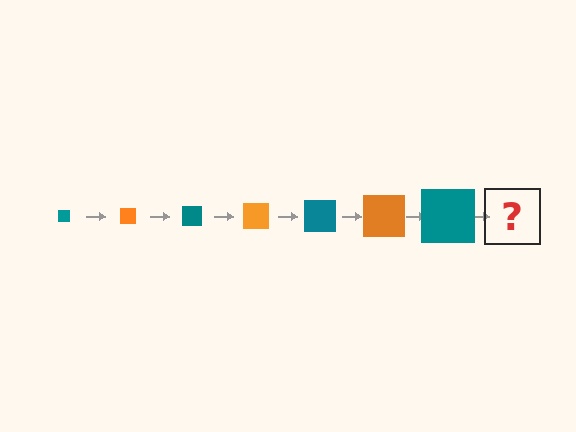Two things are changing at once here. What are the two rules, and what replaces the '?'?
The two rules are that the square grows larger each step and the color cycles through teal and orange. The '?' should be an orange square, larger than the previous one.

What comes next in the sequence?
The next element should be an orange square, larger than the previous one.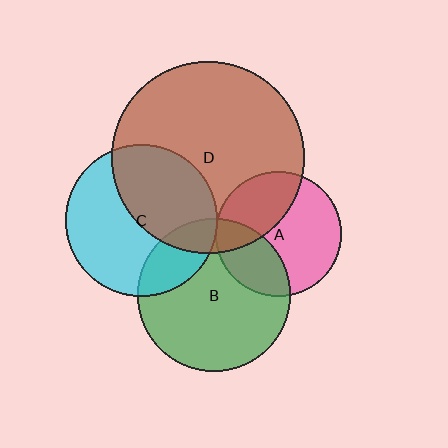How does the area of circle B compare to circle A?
Approximately 1.5 times.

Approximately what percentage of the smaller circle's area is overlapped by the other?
Approximately 30%.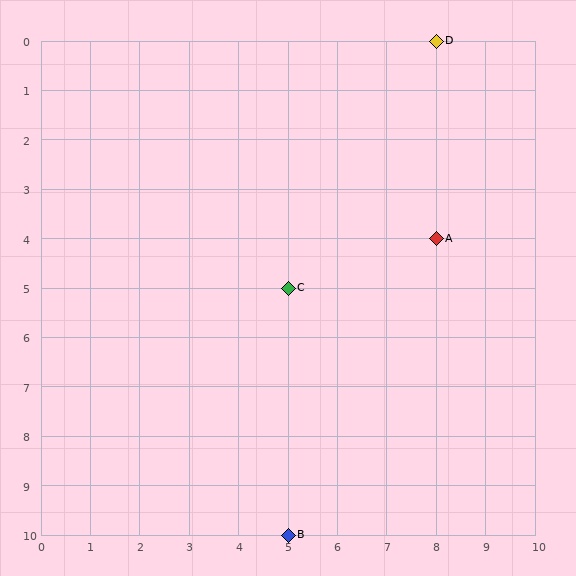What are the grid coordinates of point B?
Point B is at grid coordinates (5, 10).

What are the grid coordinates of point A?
Point A is at grid coordinates (8, 4).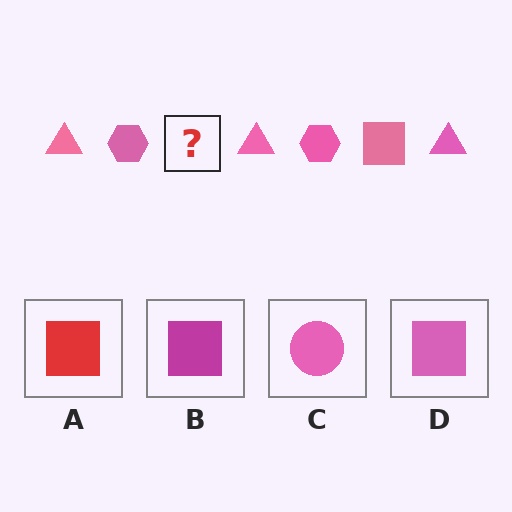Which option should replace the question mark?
Option D.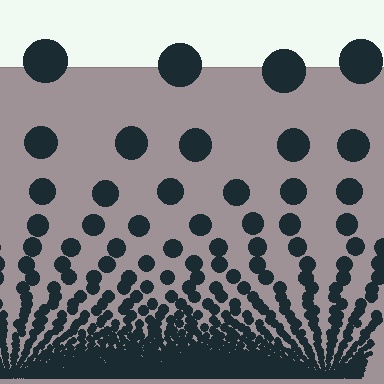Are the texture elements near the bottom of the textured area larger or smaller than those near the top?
Smaller. The gradient is inverted — elements near the bottom are smaller and denser.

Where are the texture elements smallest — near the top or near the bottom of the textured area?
Near the bottom.